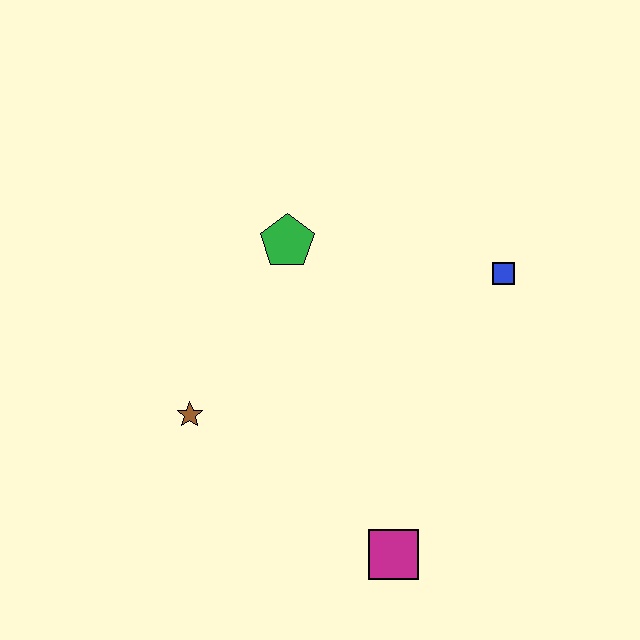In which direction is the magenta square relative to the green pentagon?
The magenta square is below the green pentagon.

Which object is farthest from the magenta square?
The green pentagon is farthest from the magenta square.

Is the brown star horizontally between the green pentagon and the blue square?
No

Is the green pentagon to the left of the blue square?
Yes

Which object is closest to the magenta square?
The brown star is closest to the magenta square.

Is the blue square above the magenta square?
Yes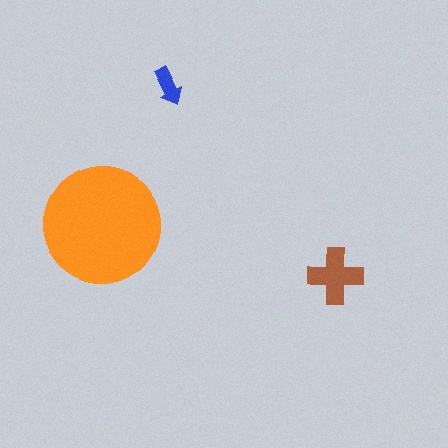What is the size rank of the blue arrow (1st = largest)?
3rd.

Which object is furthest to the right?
The brown cross is rightmost.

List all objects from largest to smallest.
The orange circle, the brown cross, the blue arrow.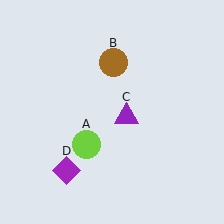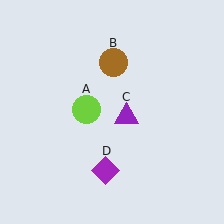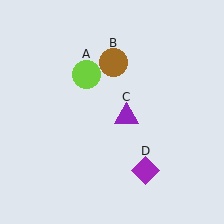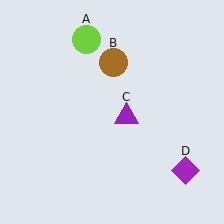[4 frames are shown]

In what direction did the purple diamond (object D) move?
The purple diamond (object D) moved right.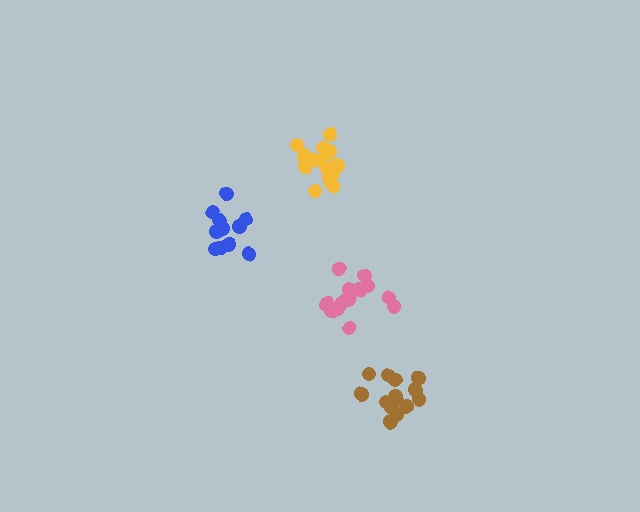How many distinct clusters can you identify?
There are 4 distinct clusters.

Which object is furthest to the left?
The blue cluster is leftmost.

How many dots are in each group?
Group 1: 17 dots, Group 2: 16 dots, Group 3: 11 dots, Group 4: 15 dots (59 total).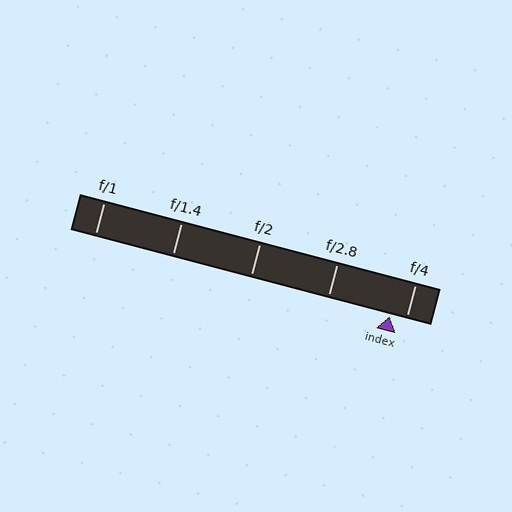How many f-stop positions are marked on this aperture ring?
There are 5 f-stop positions marked.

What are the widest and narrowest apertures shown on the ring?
The widest aperture shown is f/1 and the narrowest is f/4.